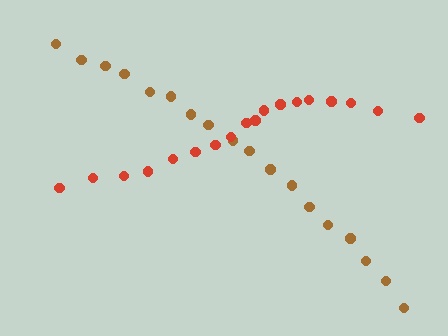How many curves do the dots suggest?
There are 2 distinct paths.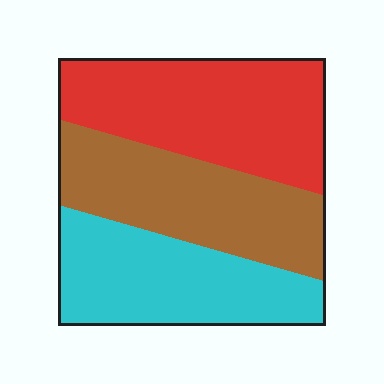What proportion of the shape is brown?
Brown takes up about one third (1/3) of the shape.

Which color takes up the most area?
Red, at roughly 35%.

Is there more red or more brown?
Red.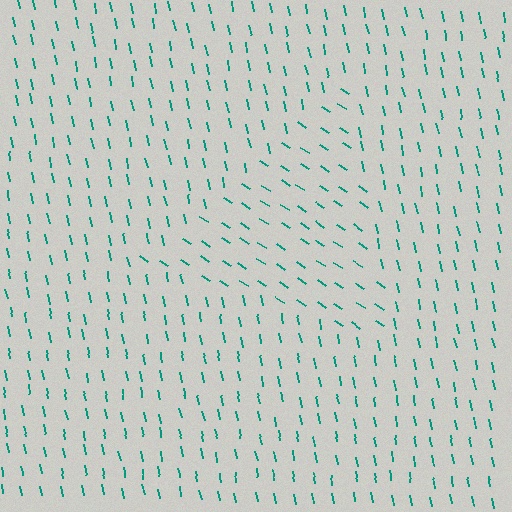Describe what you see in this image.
The image is filled with small teal line segments. A triangle region in the image has lines oriented differently from the surrounding lines, creating a visible texture boundary.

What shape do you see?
I see a triangle.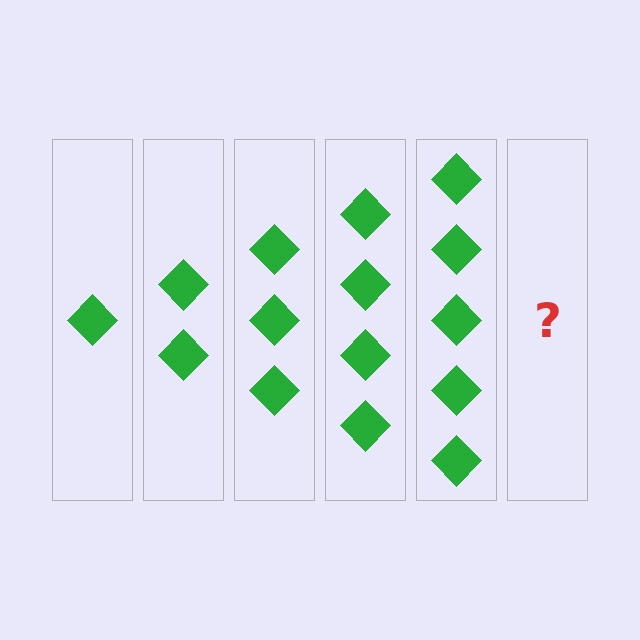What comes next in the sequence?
The next element should be 6 diamonds.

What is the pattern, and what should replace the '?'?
The pattern is that each step adds one more diamond. The '?' should be 6 diamonds.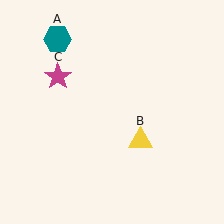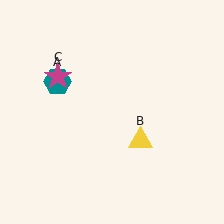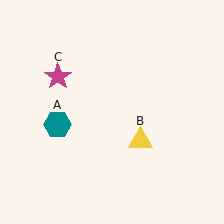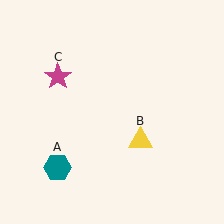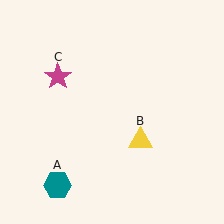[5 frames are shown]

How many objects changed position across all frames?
1 object changed position: teal hexagon (object A).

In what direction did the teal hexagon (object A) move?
The teal hexagon (object A) moved down.